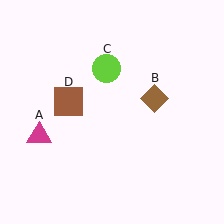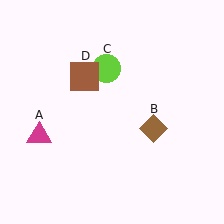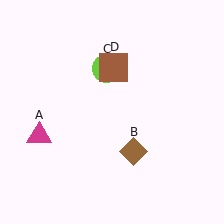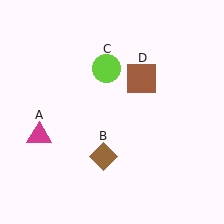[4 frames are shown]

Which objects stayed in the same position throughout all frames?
Magenta triangle (object A) and lime circle (object C) remained stationary.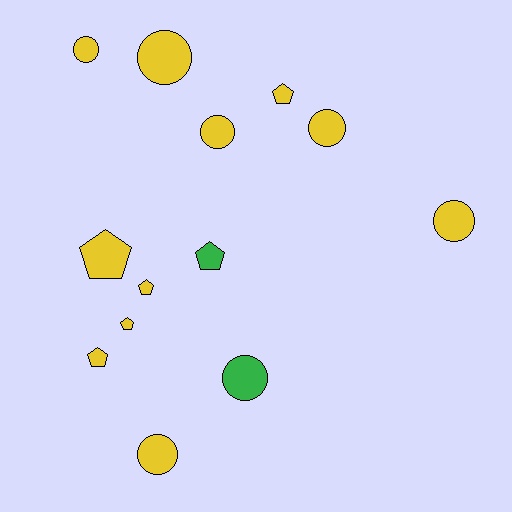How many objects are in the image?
There are 13 objects.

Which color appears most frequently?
Yellow, with 11 objects.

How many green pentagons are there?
There is 1 green pentagon.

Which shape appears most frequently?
Circle, with 7 objects.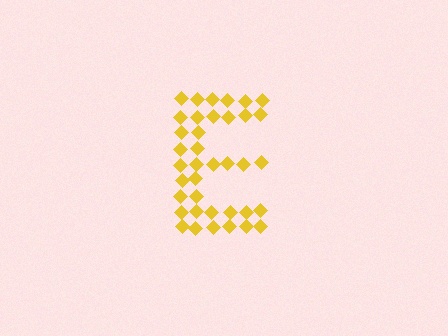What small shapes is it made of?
It is made of small diamonds.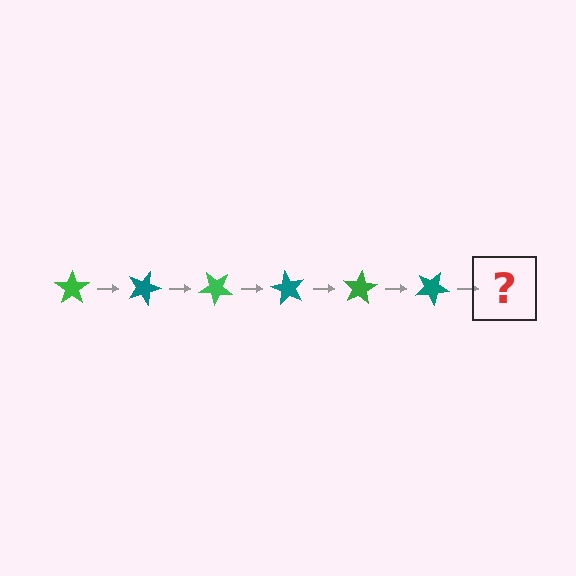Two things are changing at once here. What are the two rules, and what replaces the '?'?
The two rules are that it rotates 20 degrees each step and the color cycles through green and teal. The '?' should be a green star, rotated 120 degrees from the start.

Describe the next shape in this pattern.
It should be a green star, rotated 120 degrees from the start.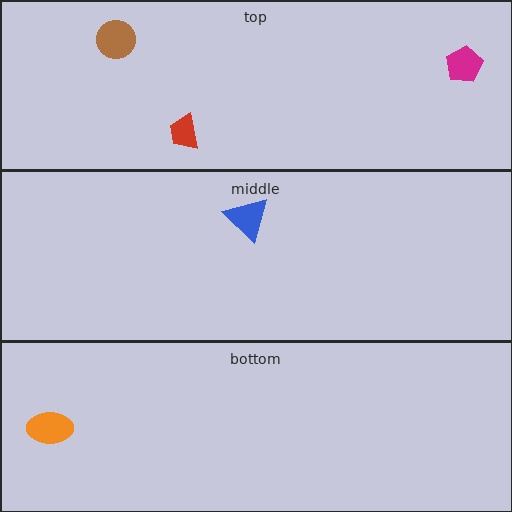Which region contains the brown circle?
The top region.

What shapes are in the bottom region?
The orange ellipse.